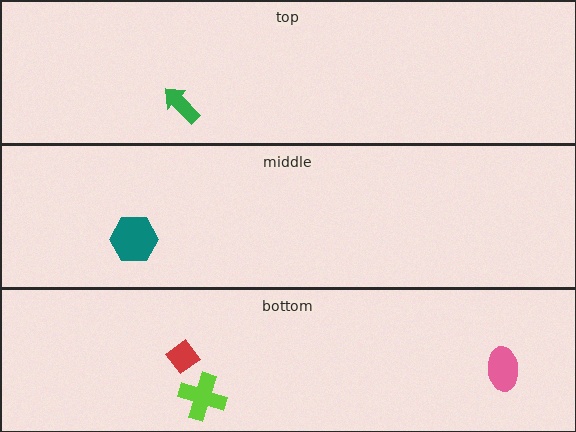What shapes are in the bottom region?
The red diamond, the pink ellipse, the lime cross.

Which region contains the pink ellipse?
The bottom region.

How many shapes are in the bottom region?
3.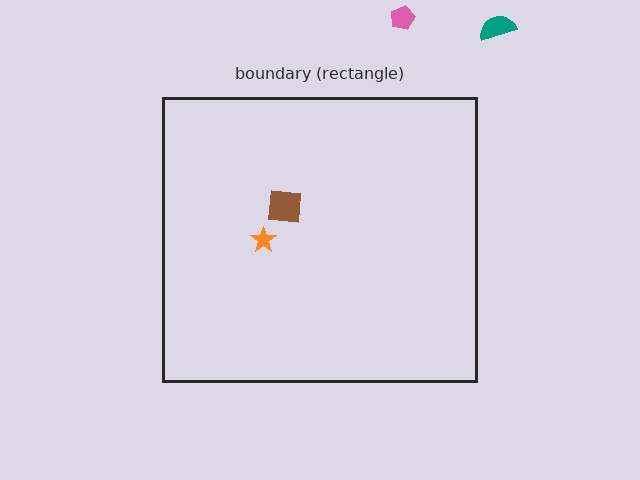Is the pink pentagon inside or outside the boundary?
Outside.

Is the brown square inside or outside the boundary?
Inside.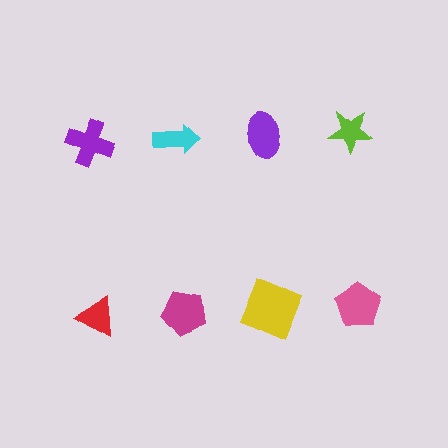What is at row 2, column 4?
A pink pentagon.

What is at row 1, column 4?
A lime star.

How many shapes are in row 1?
4 shapes.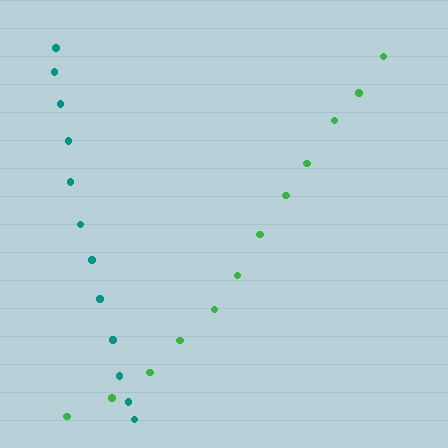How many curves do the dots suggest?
There are 2 distinct paths.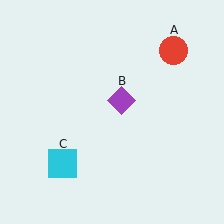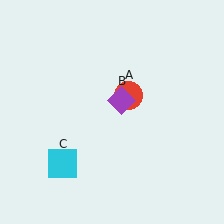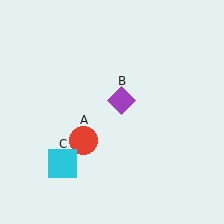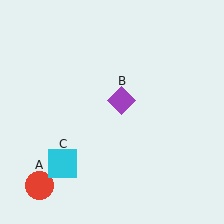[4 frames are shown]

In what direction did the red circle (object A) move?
The red circle (object A) moved down and to the left.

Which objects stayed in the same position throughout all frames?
Purple diamond (object B) and cyan square (object C) remained stationary.